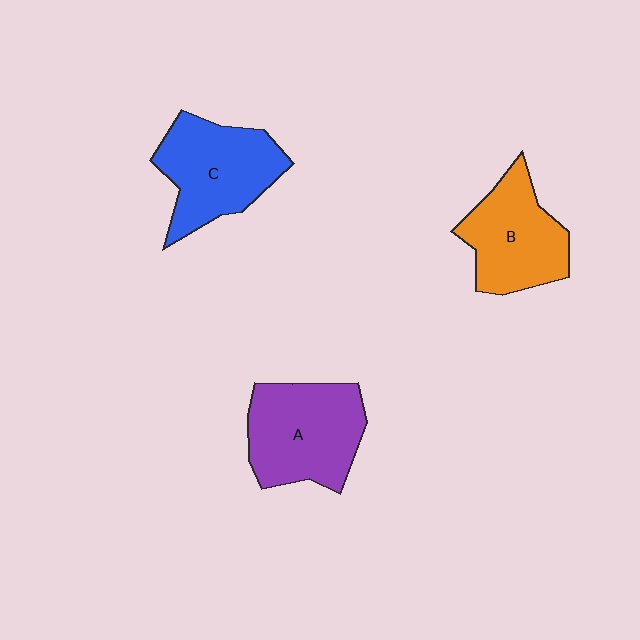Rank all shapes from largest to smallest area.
From largest to smallest: A (purple), C (blue), B (orange).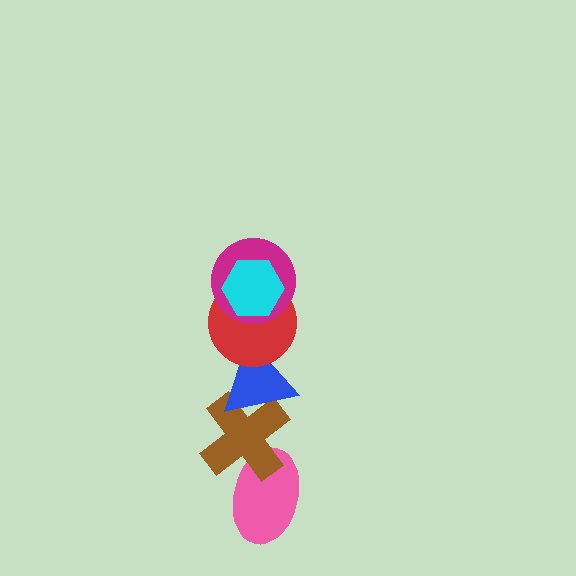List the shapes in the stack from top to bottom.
From top to bottom: the cyan hexagon, the magenta circle, the red circle, the blue triangle, the brown cross, the pink ellipse.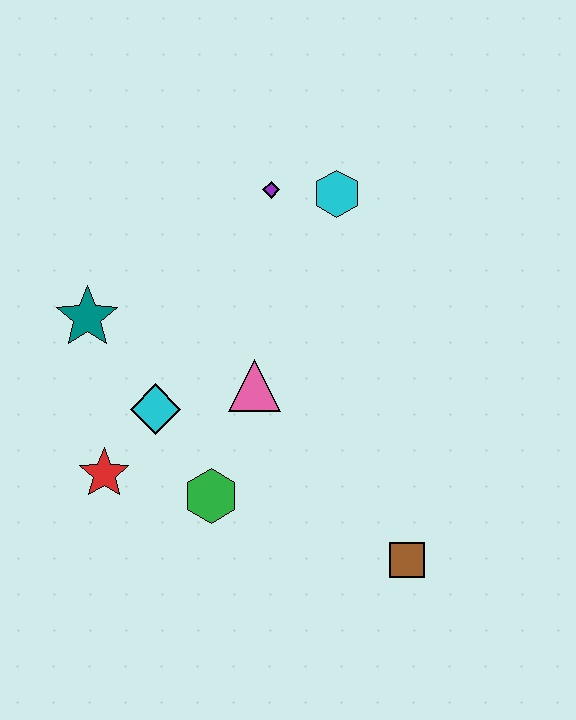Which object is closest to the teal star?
The cyan diamond is closest to the teal star.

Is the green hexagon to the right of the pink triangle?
No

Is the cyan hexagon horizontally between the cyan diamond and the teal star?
No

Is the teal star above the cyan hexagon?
No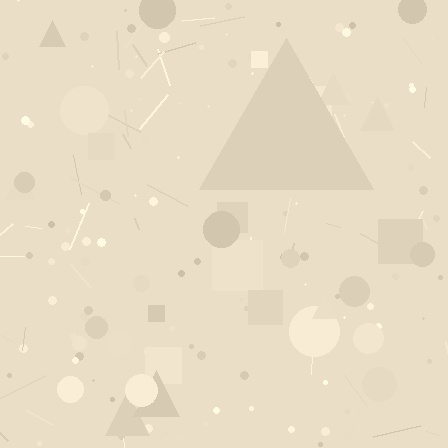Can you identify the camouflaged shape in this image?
The camouflaged shape is a triangle.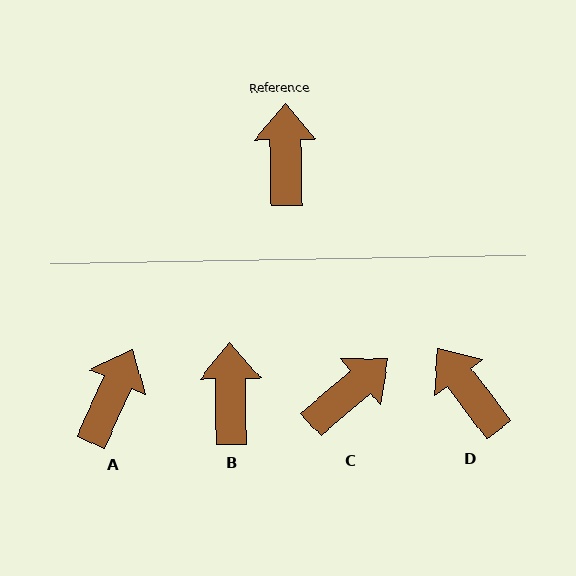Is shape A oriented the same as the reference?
No, it is off by about 25 degrees.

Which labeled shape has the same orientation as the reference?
B.